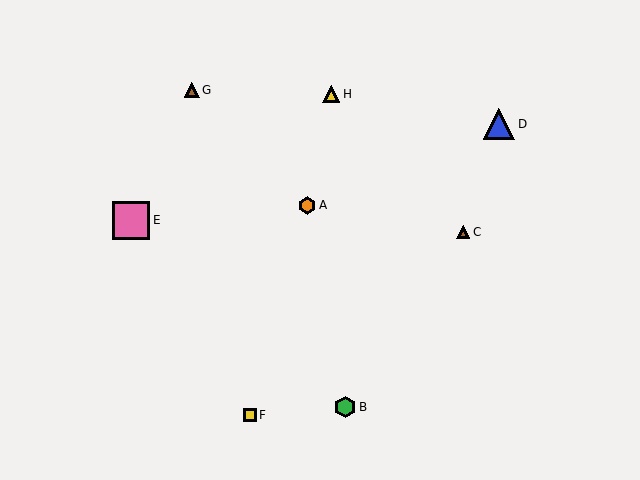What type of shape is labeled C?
Shape C is a brown triangle.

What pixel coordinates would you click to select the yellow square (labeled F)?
Click at (250, 415) to select the yellow square F.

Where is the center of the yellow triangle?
The center of the yellow triangle is at (331, 94).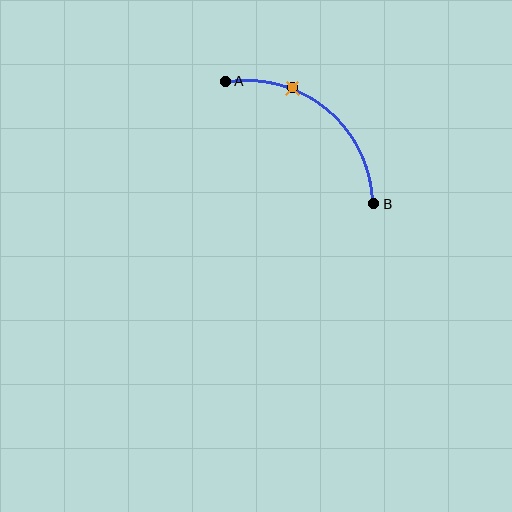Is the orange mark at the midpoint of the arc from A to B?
No. The orange mark lies on the arc but is closer to endpoint A. The arc midpoint would be at the point on the curve equidistant along the arc from both A and B.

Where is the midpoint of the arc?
The arc midpoint is the point on the curve farthest from the straight line joining A and B. It sits above and to the right of that line.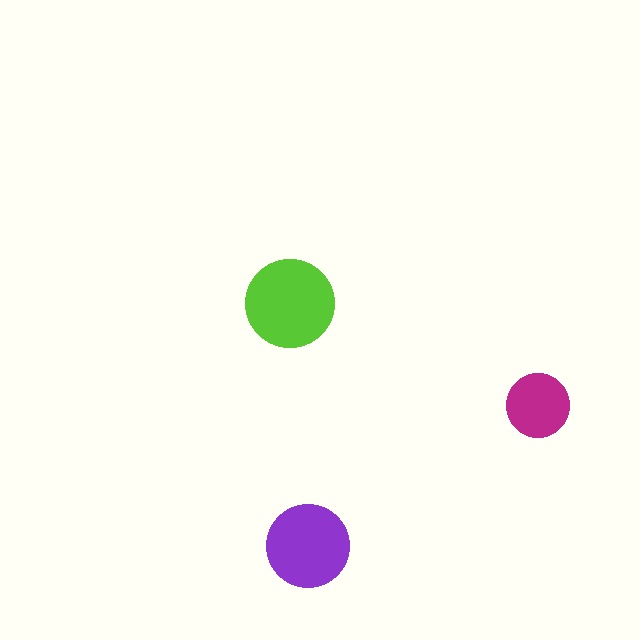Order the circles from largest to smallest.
the lime one, the purple one, the magenta one.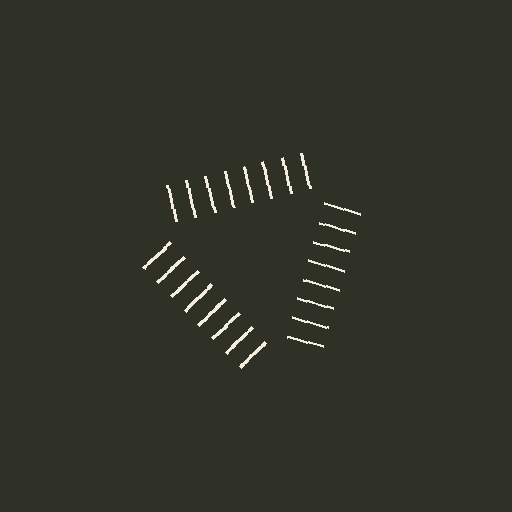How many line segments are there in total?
24 — 8 along each of the 3 edges.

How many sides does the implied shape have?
3 sides — the line-ends trace a triangle.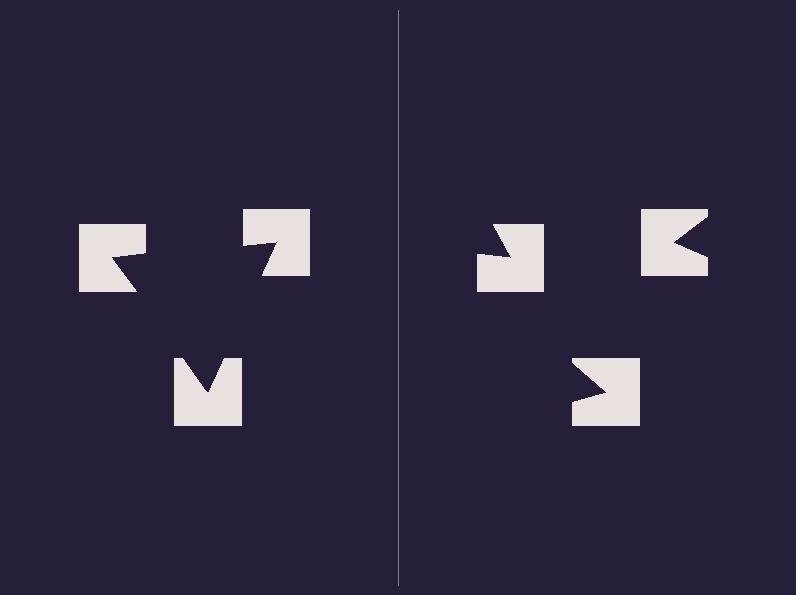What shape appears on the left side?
An illusory triangle.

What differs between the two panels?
The notched squares are positioned identically on both sides; only the wedge orientations differ. On the left they align to a triangle; on the right they are misaligned.